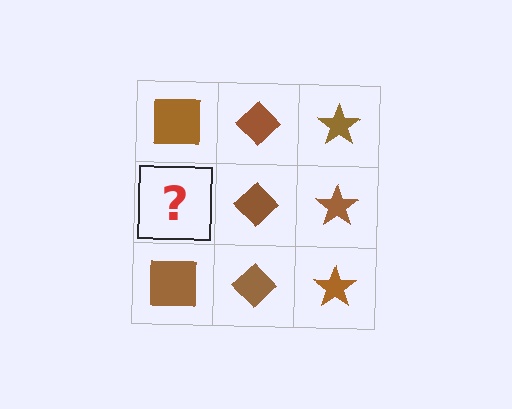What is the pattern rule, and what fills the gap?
The rule is that each column has a consistent shape. The gap should be filled with a brown square.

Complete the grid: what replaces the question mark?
The question mark should be replaced with a brown square.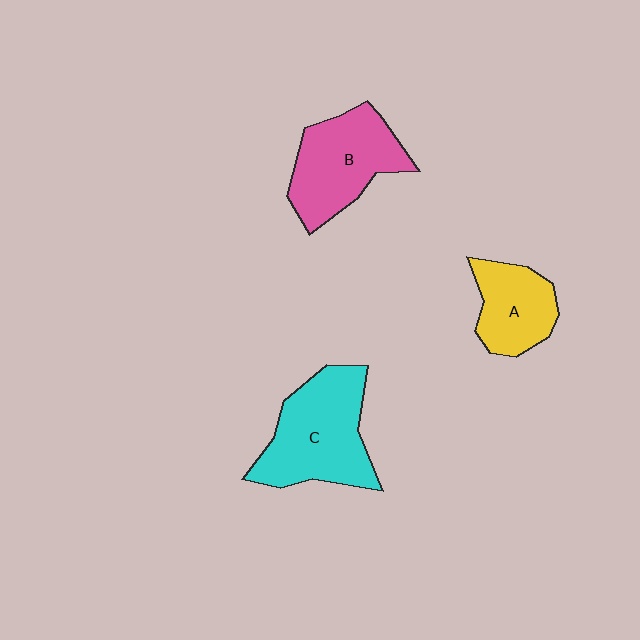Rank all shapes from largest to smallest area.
From largest to smallest: C (cyan), B (pink), A (yellow).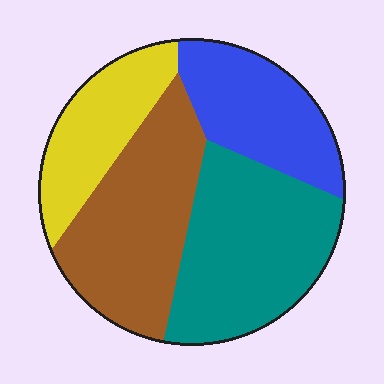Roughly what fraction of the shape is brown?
Brown covers about 30% of the shape.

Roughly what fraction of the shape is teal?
Teal covers about 30% of the shape.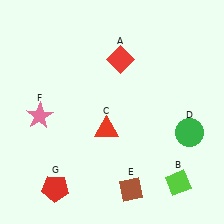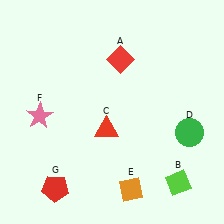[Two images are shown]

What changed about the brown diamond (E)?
In Image 1, E is brown. In Image 2, it changed to orange.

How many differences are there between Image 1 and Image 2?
There is 1 difference between the two images.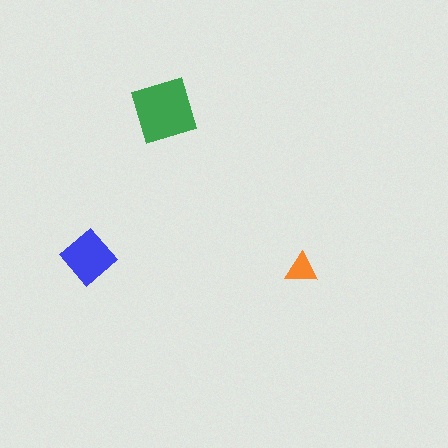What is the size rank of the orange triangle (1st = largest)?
3rd.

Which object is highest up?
The green diamond is topmost.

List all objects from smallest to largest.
The orange triangle, the blue diamond, the green diamond.